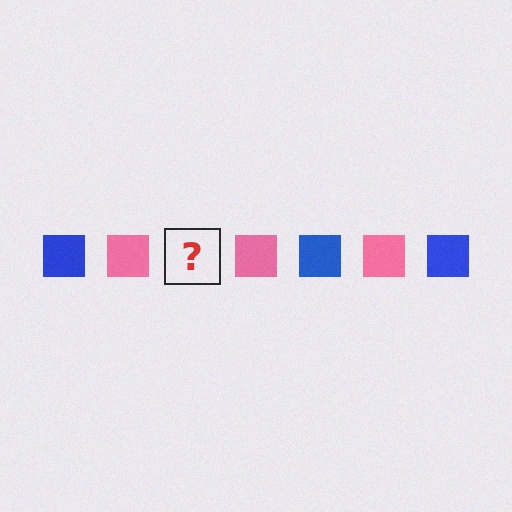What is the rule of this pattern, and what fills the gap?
The rule is that the pattern cycles through blue, pink squares. The gap should be filled with a blue square.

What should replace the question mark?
The question mark should be replaced with a blue square.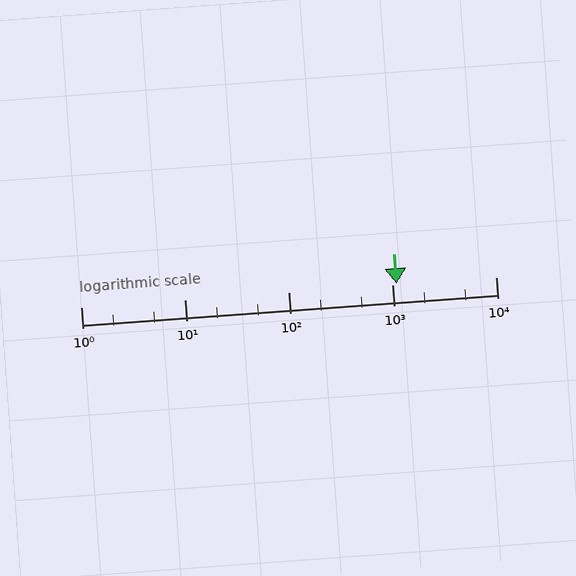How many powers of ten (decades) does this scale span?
The scale spans 4 decades, from 1 to 10000.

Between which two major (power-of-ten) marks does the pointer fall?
The pointer is between 1000 and 10000.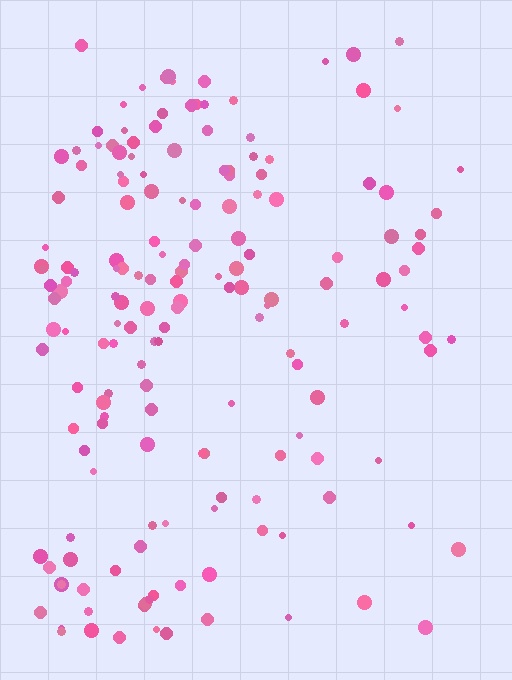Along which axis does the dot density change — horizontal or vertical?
Horizontal.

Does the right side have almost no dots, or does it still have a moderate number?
Still a moderate number, just noticeably fewer than the left.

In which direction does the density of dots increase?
From right to left, with the left side densest.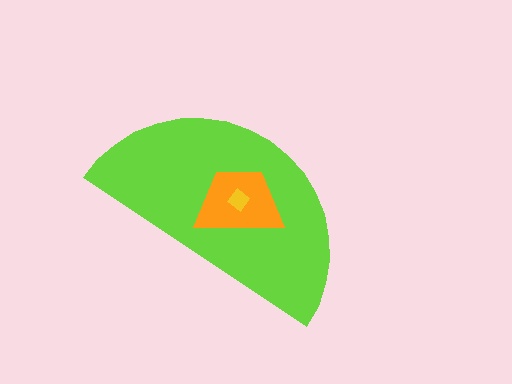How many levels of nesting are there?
3.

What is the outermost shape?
The lime semicircle.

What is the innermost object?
The yellow diamond.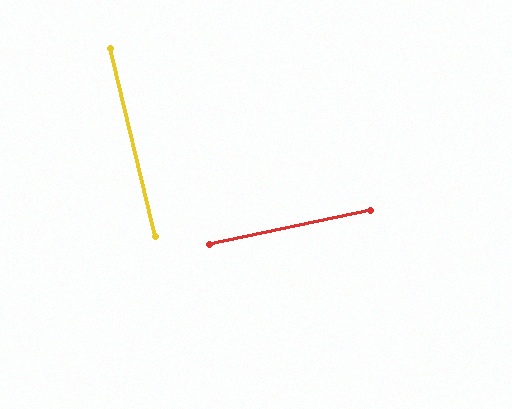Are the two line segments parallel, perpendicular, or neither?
Perpendicular — they meet at approximately 88°.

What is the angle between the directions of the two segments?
Approximately 88 degrees.